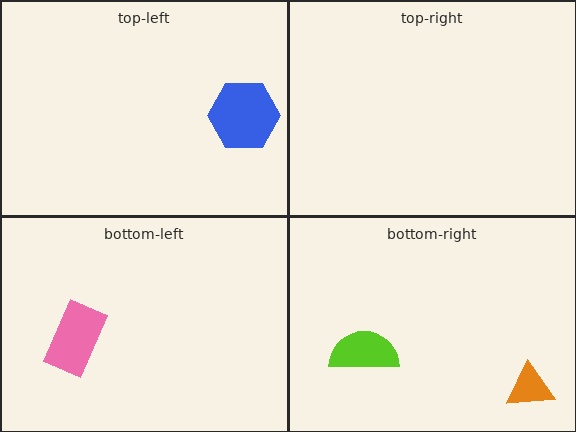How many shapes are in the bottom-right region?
2.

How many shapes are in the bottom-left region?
1.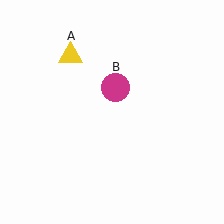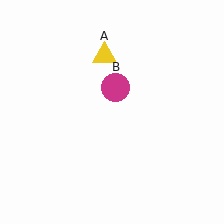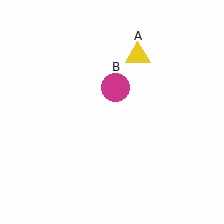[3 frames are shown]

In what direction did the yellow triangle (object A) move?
The yellow triangle (object A) moved right.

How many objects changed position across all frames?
1 object changed position: yellow triangle (object A).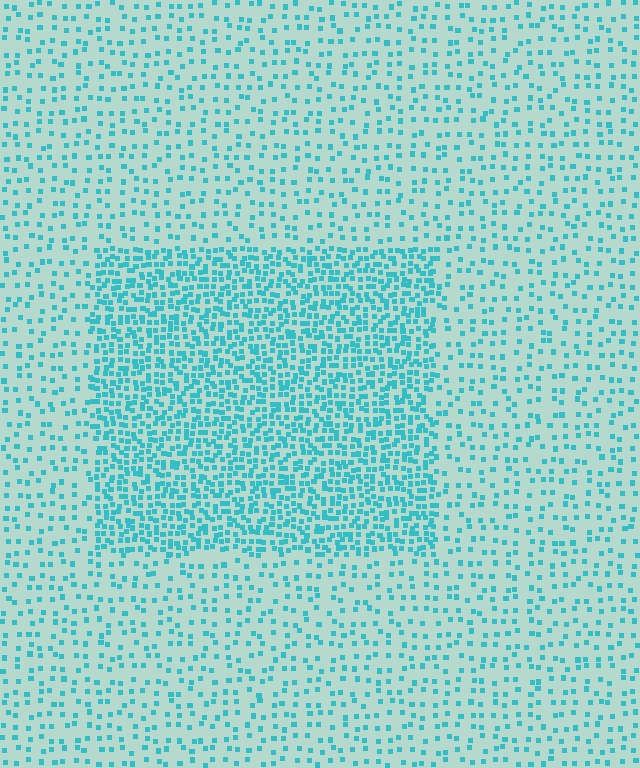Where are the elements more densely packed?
The elements are more densely packed inside the rectangle boundary.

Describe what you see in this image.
The image contains small cyan elements arranged at two different densities. A rectangle-shaped region is visible where the elements are more densely packed than the surrounding area.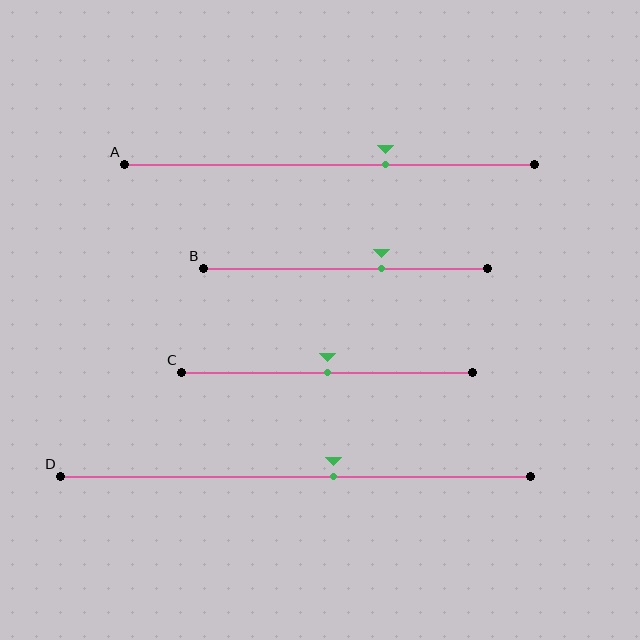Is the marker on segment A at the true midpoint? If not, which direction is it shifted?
No, the marker on segment A is shifted to the right by about 14% of the segment length.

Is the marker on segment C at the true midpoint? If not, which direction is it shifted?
Yes, the marker on segment C is at the true midpoint.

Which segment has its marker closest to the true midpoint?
Segment C has its marker closest to the true midpoint.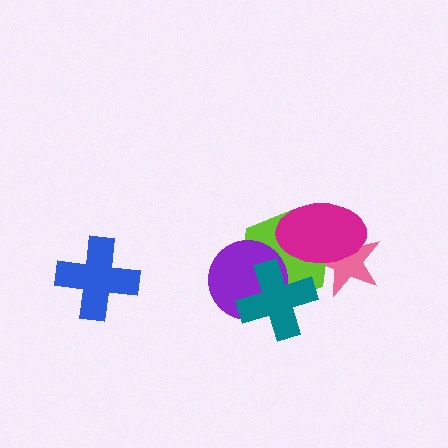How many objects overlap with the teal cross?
2 objects overlap with the teal cross.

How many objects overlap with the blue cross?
0 objects overlap with the blue cross.